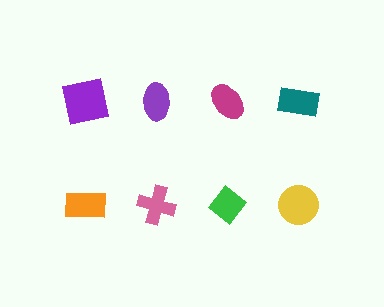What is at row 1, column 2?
A purple ellipse.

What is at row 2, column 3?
A green diamond.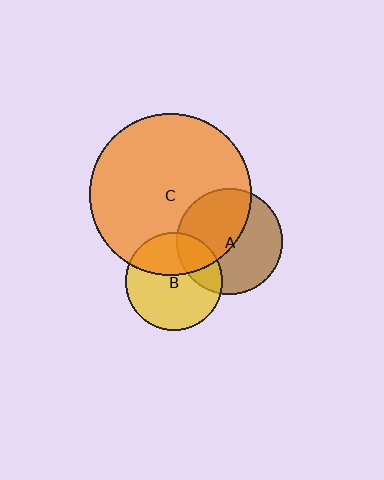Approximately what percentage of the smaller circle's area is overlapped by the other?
Approximately 50%.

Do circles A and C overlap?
Yes.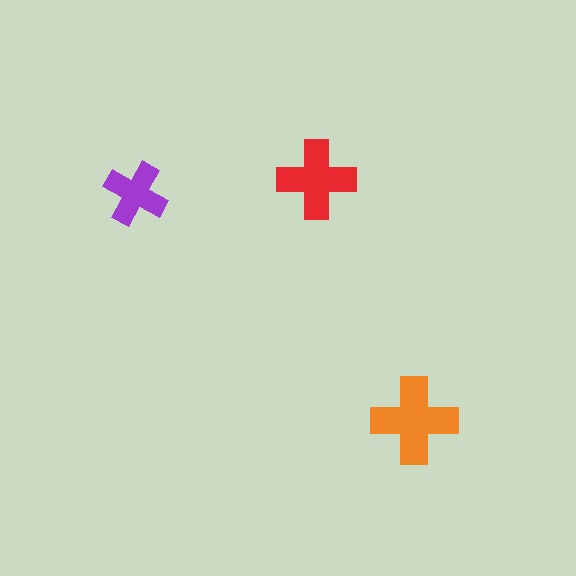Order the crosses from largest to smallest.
the orange one, the red one, the purple one.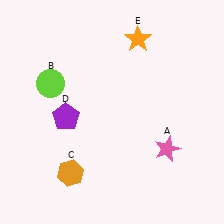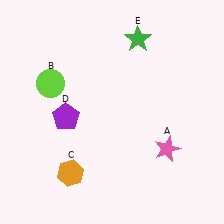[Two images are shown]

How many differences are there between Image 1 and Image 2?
There is 1 difference between the two images.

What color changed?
The star (E) changed from orange in Image 1 to green in Image 2.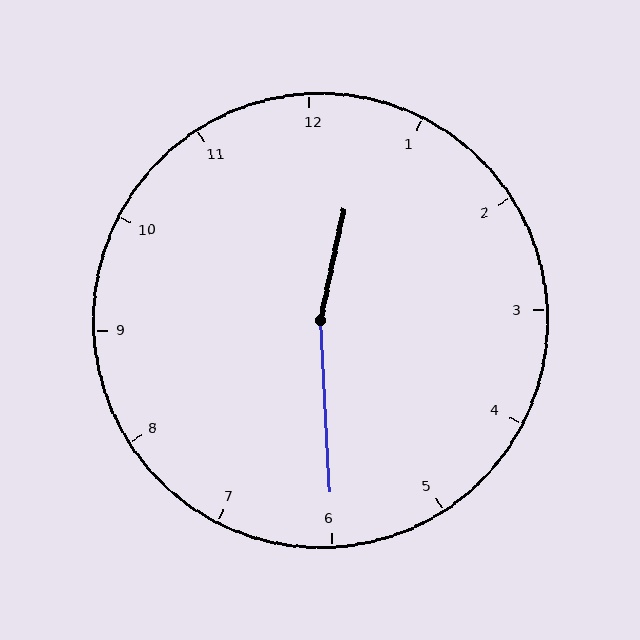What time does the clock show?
12:30.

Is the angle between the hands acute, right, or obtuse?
It is obtuse.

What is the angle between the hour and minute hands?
Approximately 165 degrees.